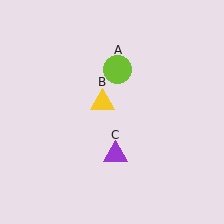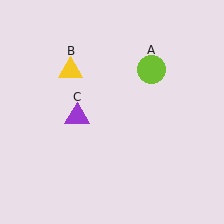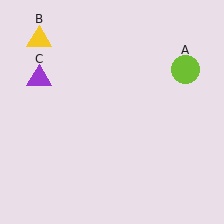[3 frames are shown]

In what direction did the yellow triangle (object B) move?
The yellow triangle (object B) moved up and to the left.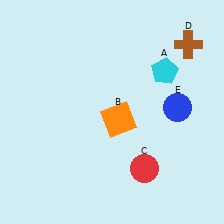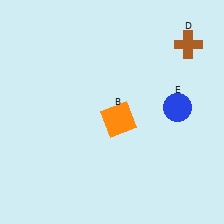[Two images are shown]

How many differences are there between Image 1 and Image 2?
There are 2 differences between the two images.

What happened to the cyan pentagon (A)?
The cyan pentagon (A) was removed in Image 2. It was in the top-right area of Image 1.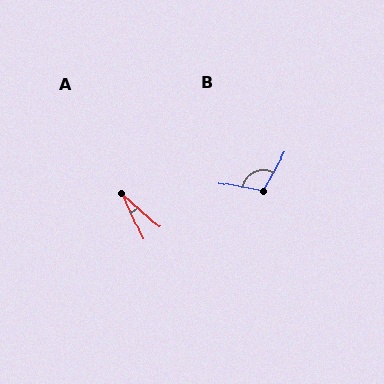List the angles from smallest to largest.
A (24°), B (109°).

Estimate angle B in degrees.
Approximately 109 degrees.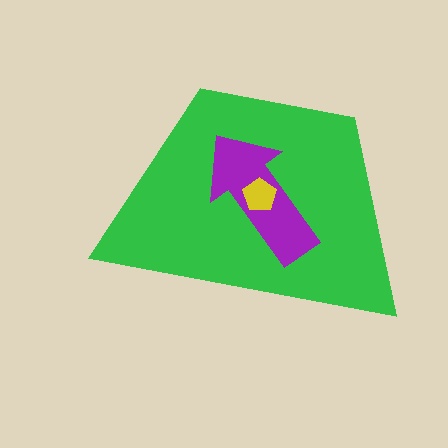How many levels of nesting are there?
3.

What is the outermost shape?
The green trapezoid.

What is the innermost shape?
The yellow pentagon.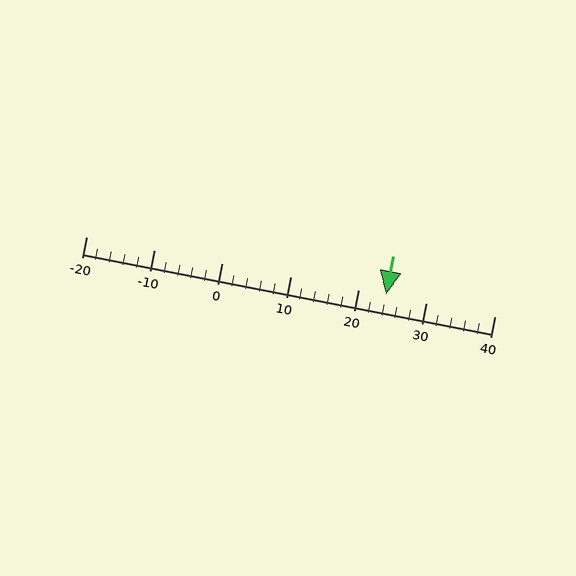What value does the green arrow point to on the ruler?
The green arrow points to approximately 24.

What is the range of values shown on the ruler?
The ruler shows values from -20 to 40.